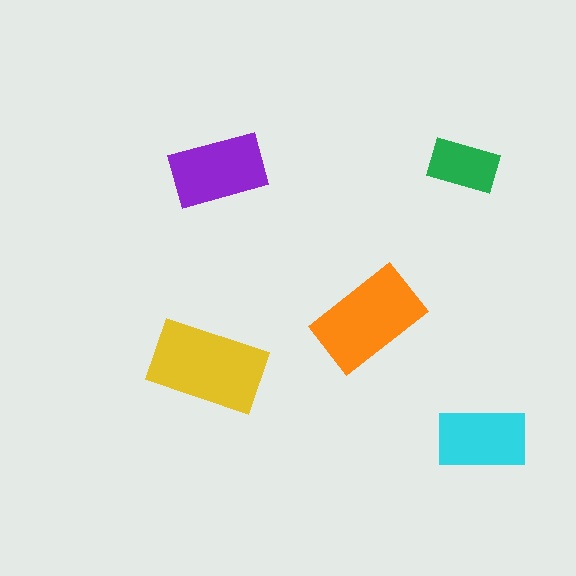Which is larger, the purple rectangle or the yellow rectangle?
The yellow one.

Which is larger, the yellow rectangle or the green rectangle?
The yellow one.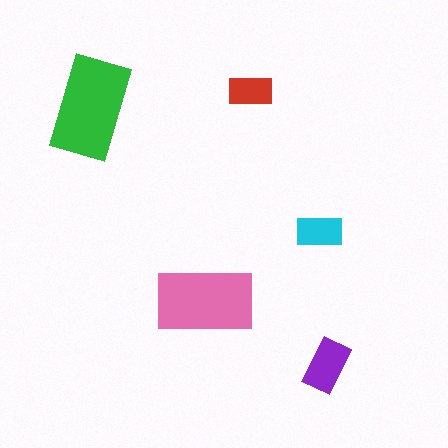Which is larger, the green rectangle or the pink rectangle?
The green one.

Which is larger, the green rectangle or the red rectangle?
The green one.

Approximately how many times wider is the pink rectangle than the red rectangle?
About 2 times wider.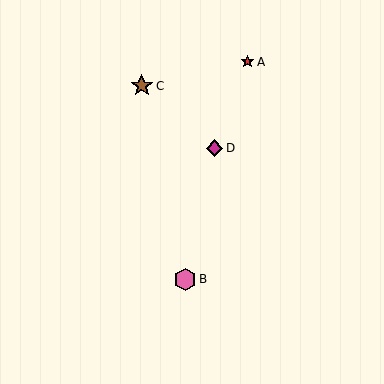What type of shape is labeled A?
Shape A is a red star.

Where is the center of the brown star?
The center of the brown star is at (142, 86).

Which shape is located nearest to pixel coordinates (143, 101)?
The brown star (labeled C) at (142, 86) is nearest to that location.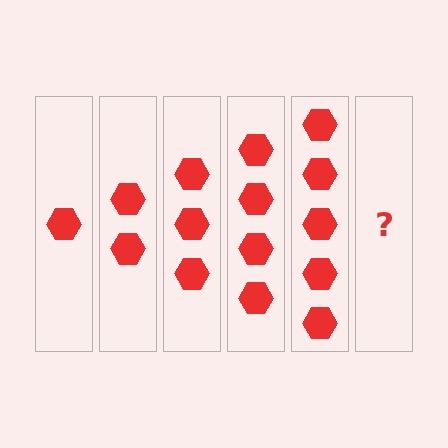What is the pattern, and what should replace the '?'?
The pattern is that each step adds one more hexagon. The '?' should be 6 hexagons.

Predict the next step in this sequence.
The next step is 6 hexagons.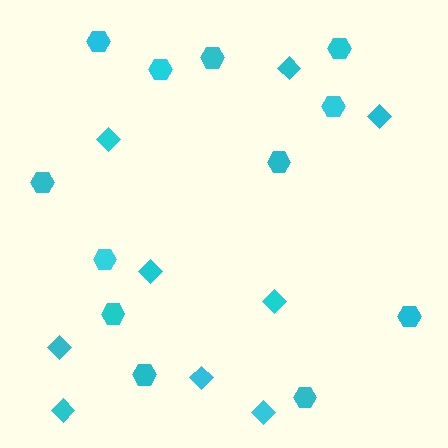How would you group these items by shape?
There are 2 groups: one group of diamonds (9) and one group of hexagons (12).